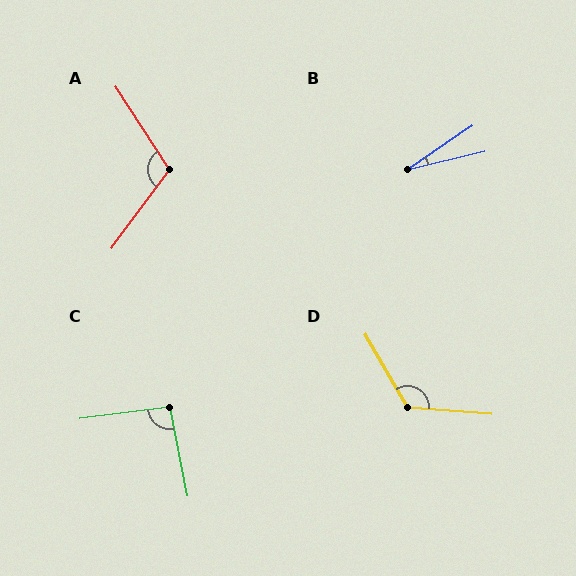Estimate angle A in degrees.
Approximately 110 degrees.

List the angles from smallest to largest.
B (21°), C (94°), A (110°), D (125°).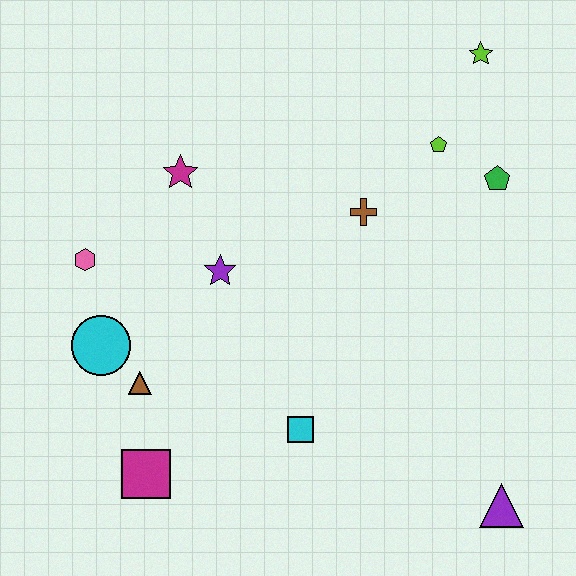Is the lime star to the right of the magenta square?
Yes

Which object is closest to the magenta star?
The purple star is closest to the magenta star.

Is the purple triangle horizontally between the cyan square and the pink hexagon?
No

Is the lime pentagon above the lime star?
No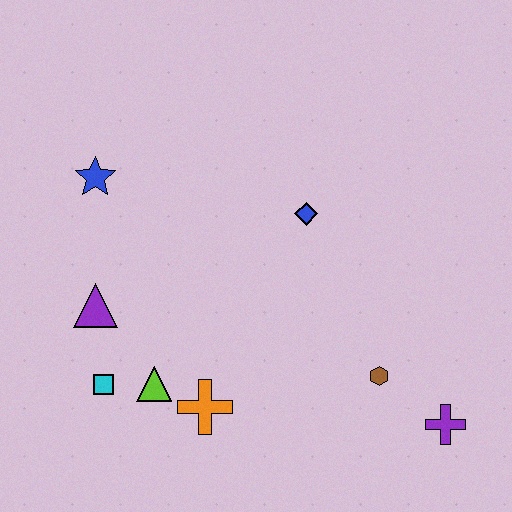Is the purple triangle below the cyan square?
No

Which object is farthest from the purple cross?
The blue star is farthest from the purple cross.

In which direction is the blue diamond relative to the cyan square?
The blue diamond is to the right of the cyan square.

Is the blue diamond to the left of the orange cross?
No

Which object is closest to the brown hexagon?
The purple cross is closest to the brown hexagon.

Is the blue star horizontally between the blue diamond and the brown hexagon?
No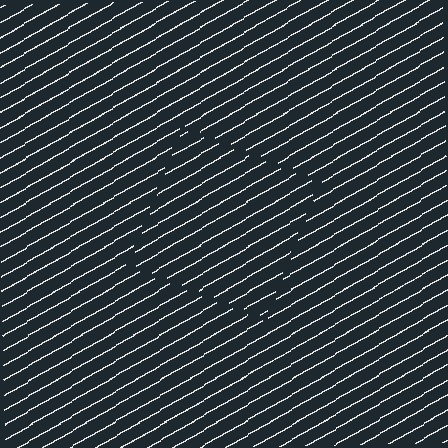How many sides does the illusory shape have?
4 sides — the line-ends trace a square.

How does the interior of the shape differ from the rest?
The interior of the shape contains the same grating, shifted by half a period — the contour is defined by the phase discontinuity where line-ends from the inner and outer gratings abut.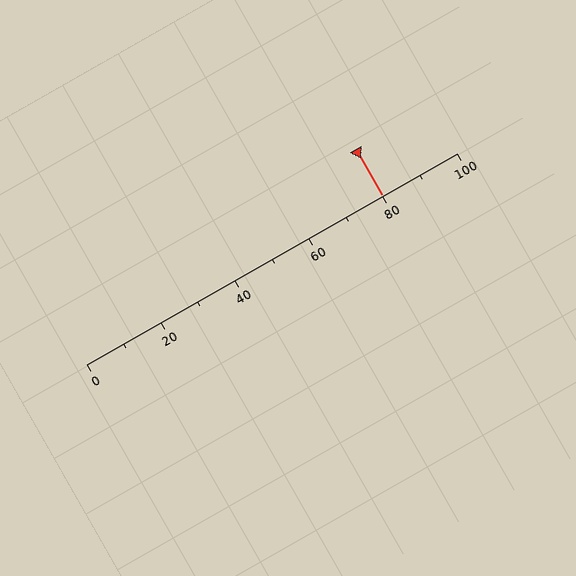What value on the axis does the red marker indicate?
The marker indicates approximately 80.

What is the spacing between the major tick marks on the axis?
The major ticks are spaced 20 apart.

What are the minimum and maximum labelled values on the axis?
The axis runs from 0 to 100.